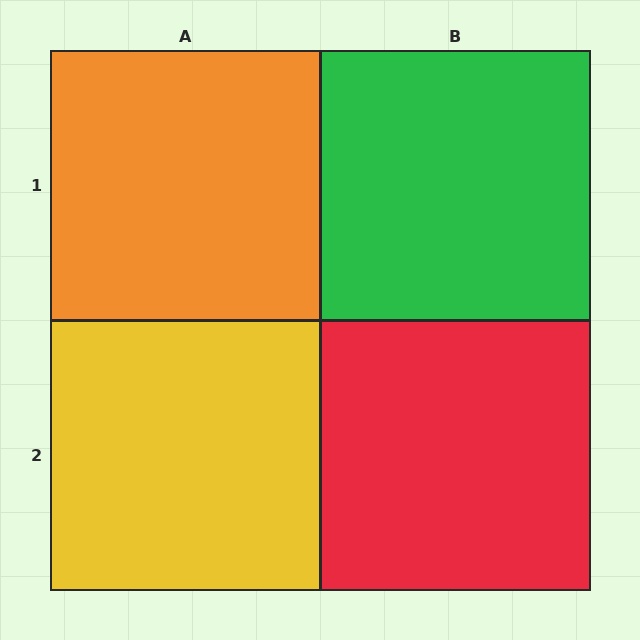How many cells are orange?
1 cell is orange.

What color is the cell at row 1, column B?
Green.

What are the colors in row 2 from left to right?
Yellow, red.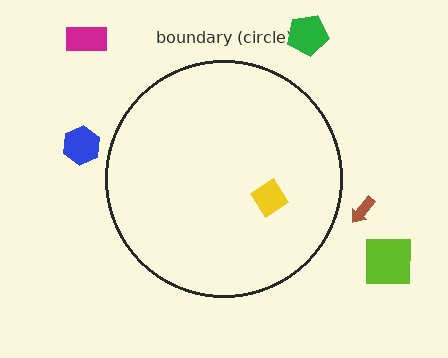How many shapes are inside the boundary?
1 inside, 5 outside.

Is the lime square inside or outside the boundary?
Outside.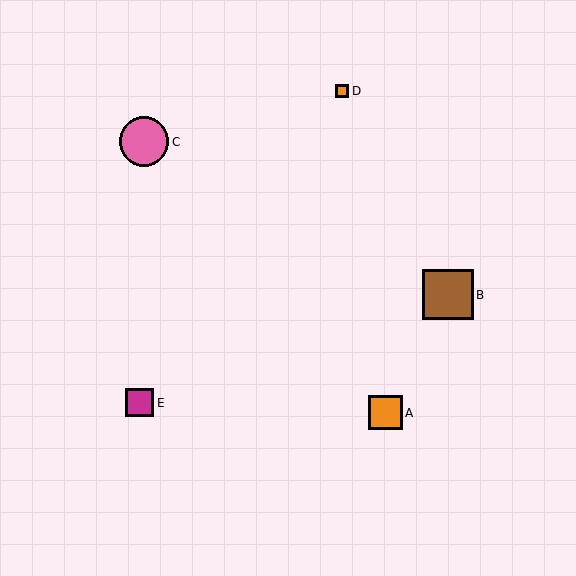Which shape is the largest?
The brown square (labeled B) is the largest.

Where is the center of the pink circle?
The center of the pink circle is at (144, 142).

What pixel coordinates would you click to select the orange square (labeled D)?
Click at (342, 91) to select the orange square D.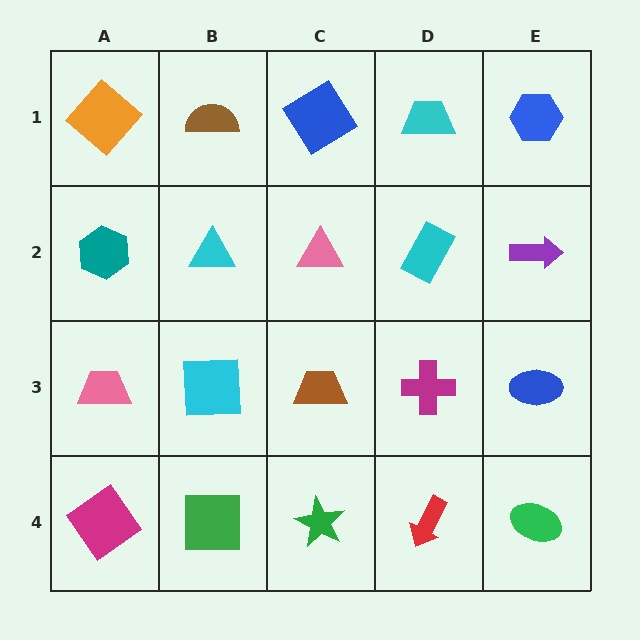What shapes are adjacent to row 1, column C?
A pink triangle (row 2, column C), a brown semicircle (row 1, column B), a cyan trapezoid (row 1, column D).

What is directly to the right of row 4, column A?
A green square.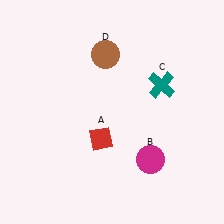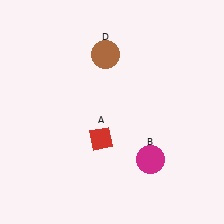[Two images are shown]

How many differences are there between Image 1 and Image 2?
There is 1 difference between the two images.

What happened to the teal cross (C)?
The teal cross (C) was removed in Image 2. It was in the top-right area of Image 1.